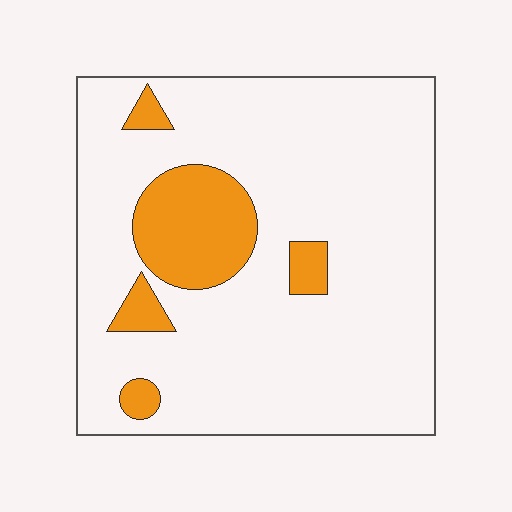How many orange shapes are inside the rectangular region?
5.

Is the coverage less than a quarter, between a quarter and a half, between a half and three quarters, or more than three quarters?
Less than a quarter.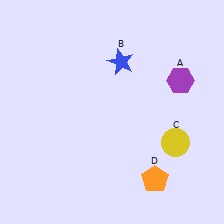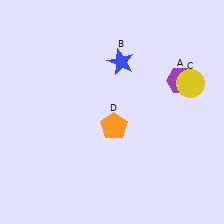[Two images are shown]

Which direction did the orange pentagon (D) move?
The orange pentagon (D) moved up.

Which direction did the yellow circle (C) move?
The yellow circle (C) moved up.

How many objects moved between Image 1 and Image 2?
2 objects moved between the two images.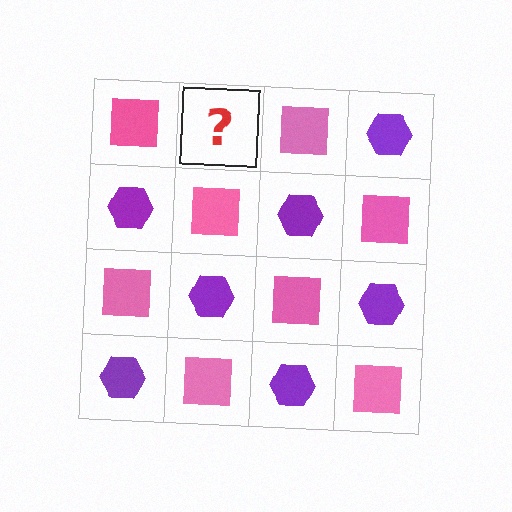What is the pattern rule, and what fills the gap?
The rule is that it alternates pink square and purple hexagon in a checkerboard pattern. The gap should be filled with a purple hexagon.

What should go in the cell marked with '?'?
The missing cell should contain a purple hexagon.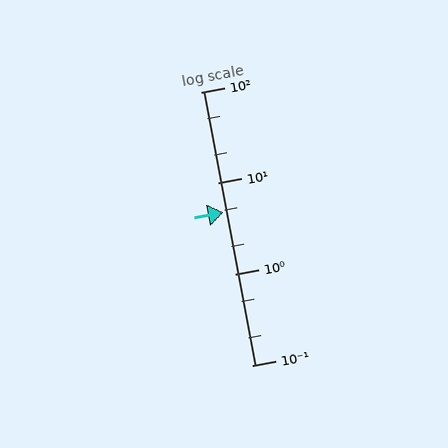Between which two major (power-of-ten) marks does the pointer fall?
The pointer is between 1 and 10.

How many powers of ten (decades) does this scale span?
The scale spans 3 decades, from 0.1 to 100.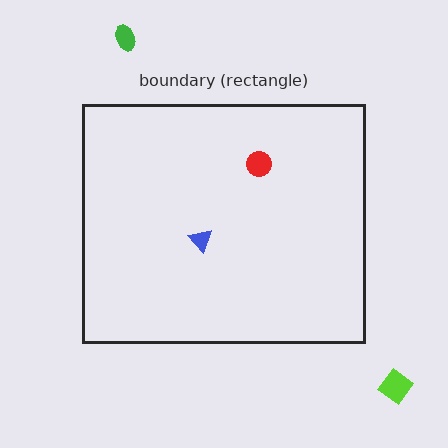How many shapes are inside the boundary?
2 inside, 2 outside.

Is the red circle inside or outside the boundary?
Inside.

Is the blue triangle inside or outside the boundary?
Inside.